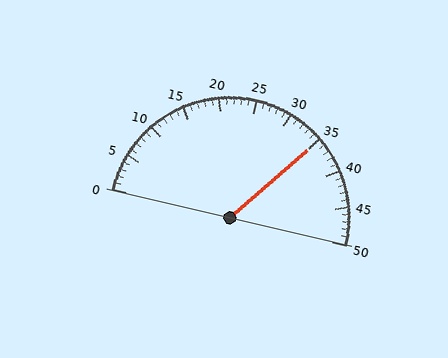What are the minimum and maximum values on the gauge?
The gauge ranges from 0 to 50.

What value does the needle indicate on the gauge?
The needle indicates approximately 35.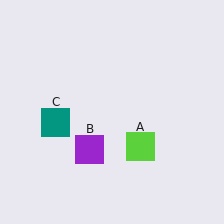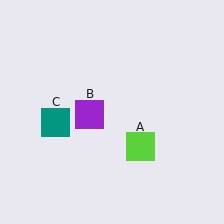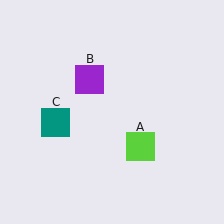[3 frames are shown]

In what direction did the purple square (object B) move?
The purple square (object B) moved up.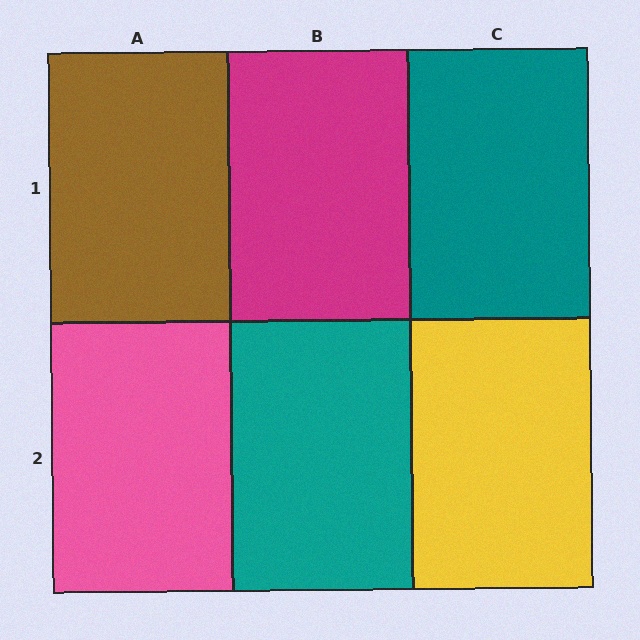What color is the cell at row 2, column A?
Pink.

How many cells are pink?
1 cell is pink.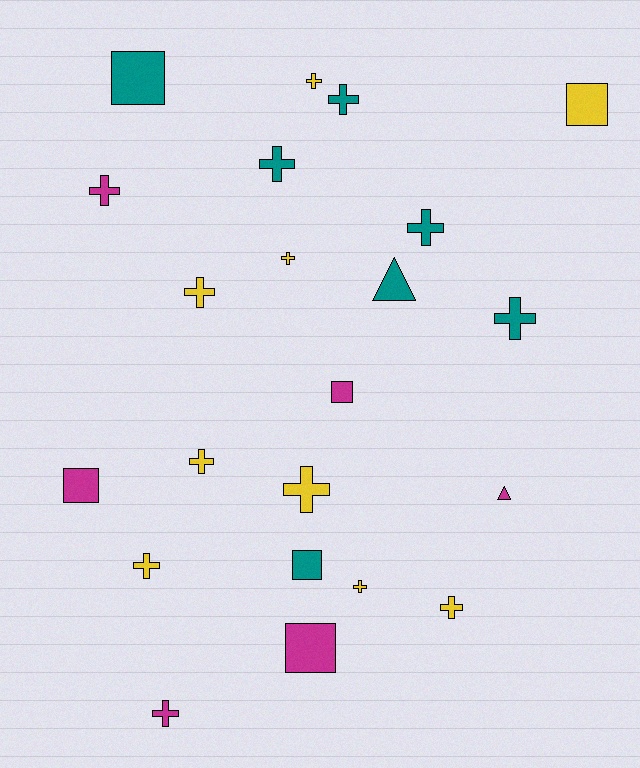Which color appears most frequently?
Yellow, with 9 objects.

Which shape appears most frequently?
Cross, with 14 objects.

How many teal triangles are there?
There is 1 teal triangle.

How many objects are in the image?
There are 22 objects.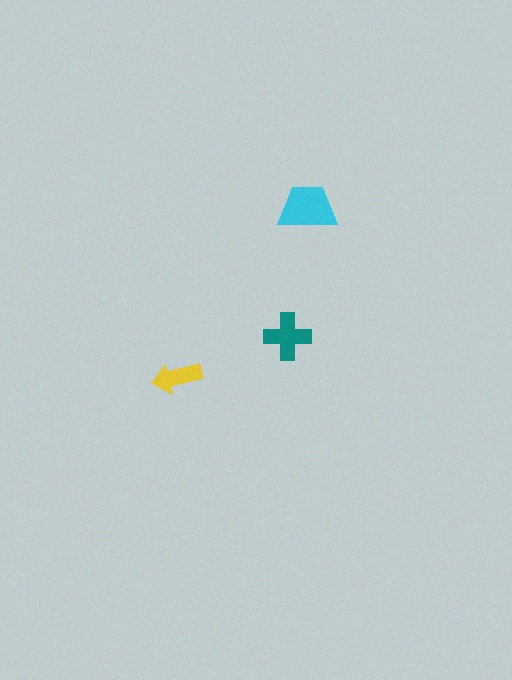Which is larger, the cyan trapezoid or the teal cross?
The cyan trapezoid.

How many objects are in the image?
There are 3 objects in the image.